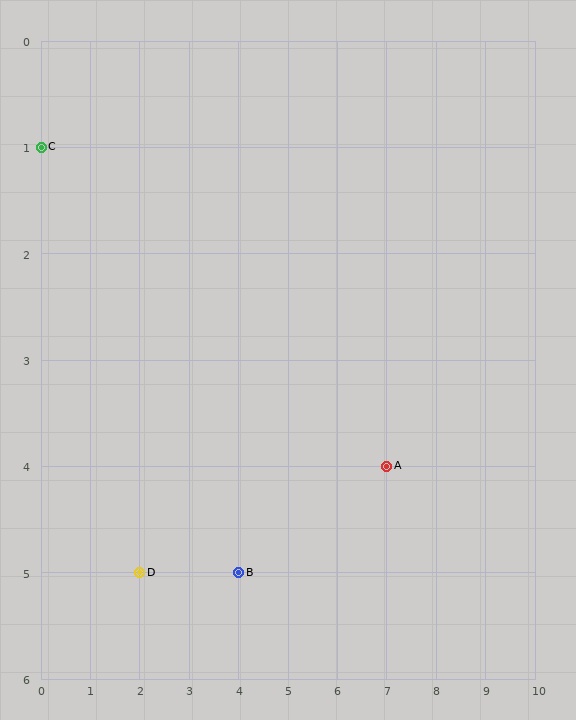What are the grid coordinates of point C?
Point C is at grid coordinates (0, 1).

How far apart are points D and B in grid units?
Points D and B are 2 columns apart.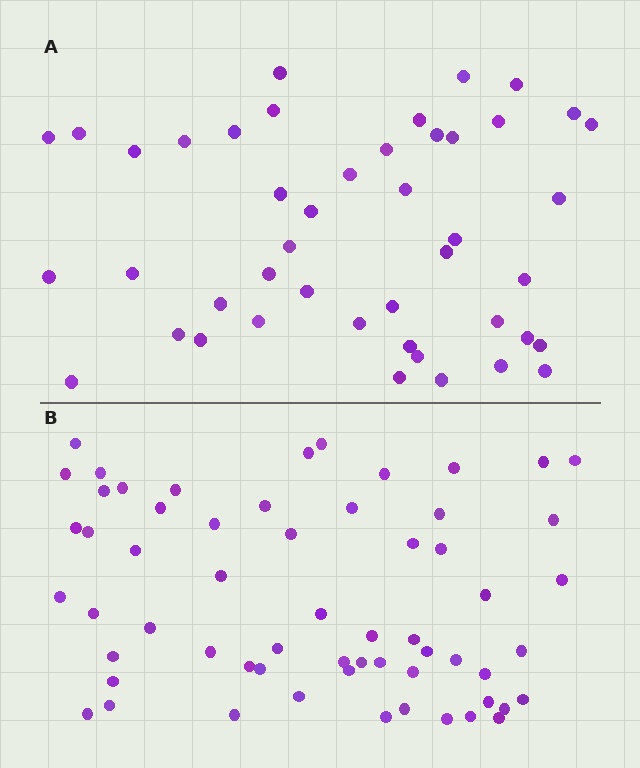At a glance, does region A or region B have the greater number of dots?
Region B (the bottom region) has more dots.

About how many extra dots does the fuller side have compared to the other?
Region B has approximately 15 more dots than region A.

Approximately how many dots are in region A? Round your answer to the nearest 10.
About 40 dots. (The exact count is 45, which rounds to 40.)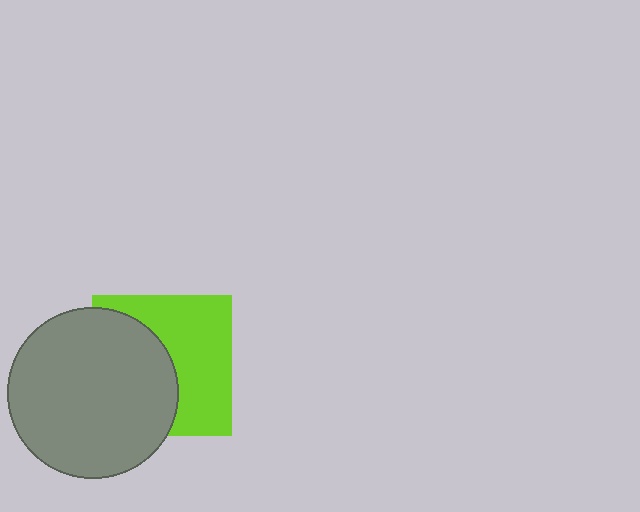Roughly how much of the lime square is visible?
About half of it is visible (roughly 52%).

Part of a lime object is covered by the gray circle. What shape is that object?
It is a square.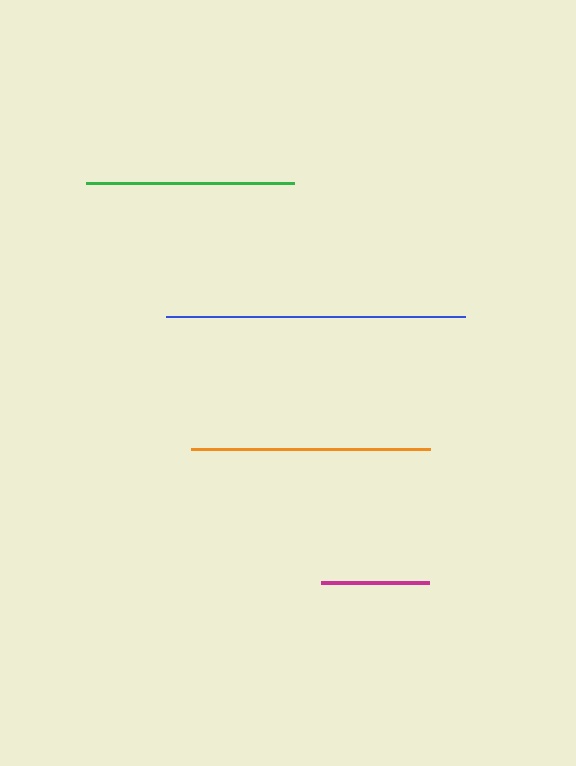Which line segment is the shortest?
The magenta line is the shortest at approximately 108 pixels.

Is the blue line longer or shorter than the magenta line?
The blue line is longer than the magenta line.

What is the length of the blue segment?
The blue segment is approximately 299 pixels long.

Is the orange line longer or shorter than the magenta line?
The orange line is longer than the magenta line.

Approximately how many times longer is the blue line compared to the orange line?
The blue line is approximately 1.2 times the length of the orange line.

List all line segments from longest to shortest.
From longest to shortest: blue, orange, green, magenta.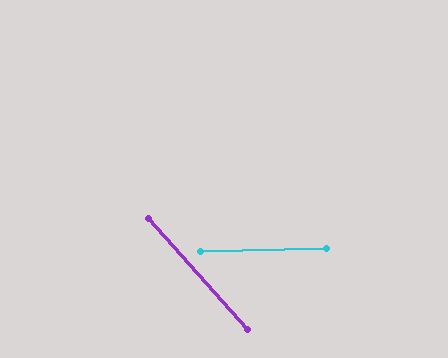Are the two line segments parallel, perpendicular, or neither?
Neither parallel nor perpendicular — they differ by about 49°.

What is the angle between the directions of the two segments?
Approximately 49 degrees.